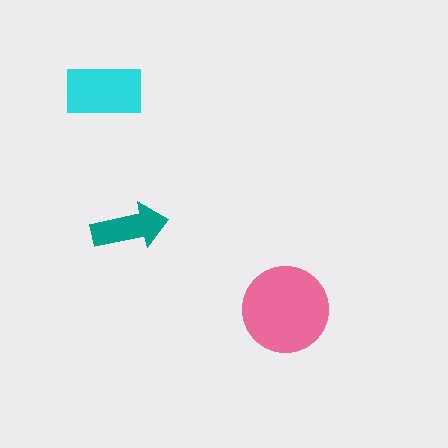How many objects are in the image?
There are 3 objects in the image.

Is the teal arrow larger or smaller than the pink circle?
Smaller.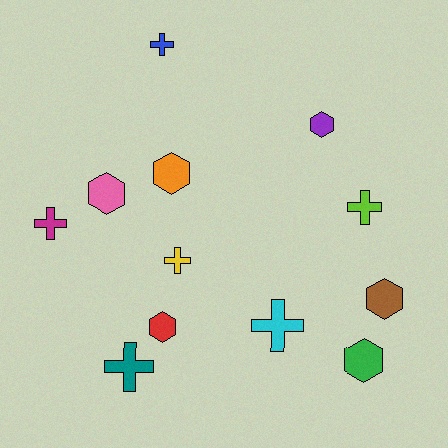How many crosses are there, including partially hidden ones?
There are 6 crosses.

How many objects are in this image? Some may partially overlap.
There are 12 objects.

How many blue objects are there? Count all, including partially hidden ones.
There is 1 blue object.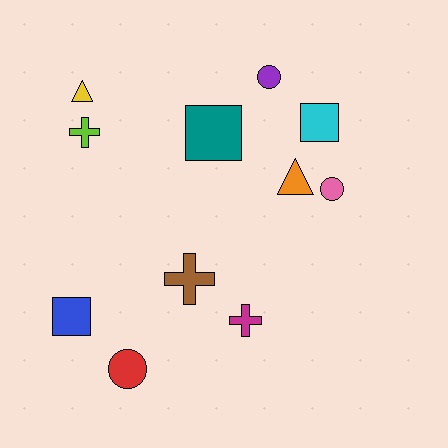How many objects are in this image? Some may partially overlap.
There are 11 objects.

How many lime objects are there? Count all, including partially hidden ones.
There is 1 lime object.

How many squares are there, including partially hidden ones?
There are 3 squares.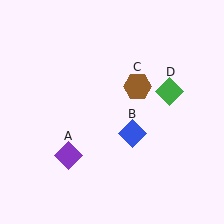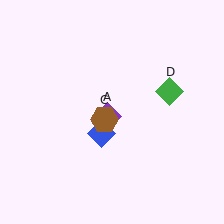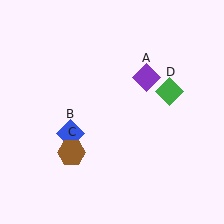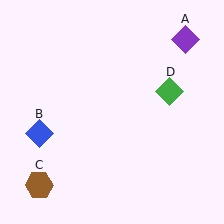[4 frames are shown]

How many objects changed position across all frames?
3 objects changed position: purple diamond (object A), blue diamond (object B), brown hexagon (object C).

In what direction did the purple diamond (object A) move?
The purple diamond (object A) moved up and to the right.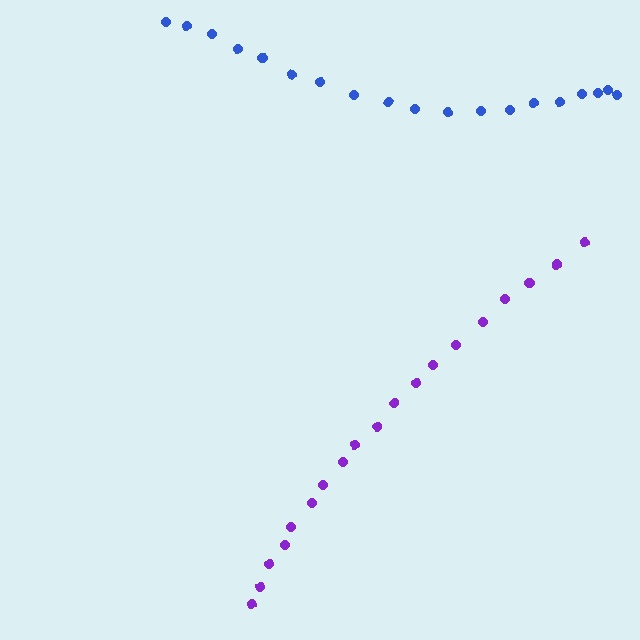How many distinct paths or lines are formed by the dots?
There are 2 distinct paths.